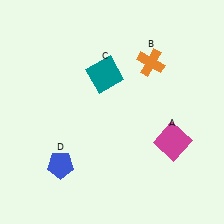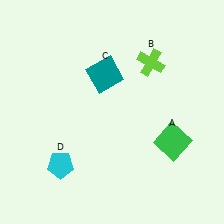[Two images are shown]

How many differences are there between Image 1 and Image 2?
There are 3 differences between the two images.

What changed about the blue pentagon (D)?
In Image 1, D is blue. In Image 2, it changed to cyan.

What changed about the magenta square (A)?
In Image 1, A is magenta. In Image 2, it changed to green.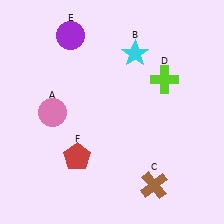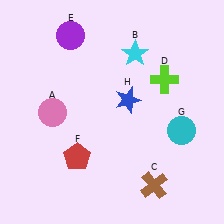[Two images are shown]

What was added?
A cyan circle (G), a blue star (H) were added in Image 2.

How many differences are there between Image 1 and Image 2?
There are 2 differences between the two images.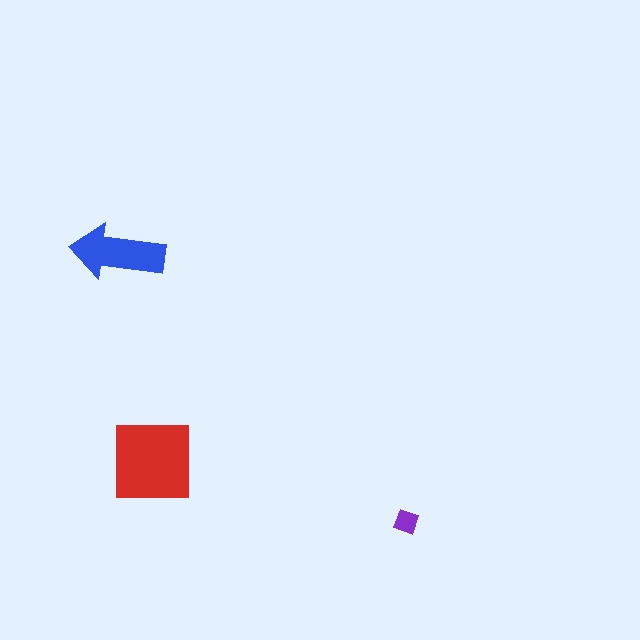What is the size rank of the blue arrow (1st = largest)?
2nd.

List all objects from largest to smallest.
The red square, the blue arrow, the purple diamond.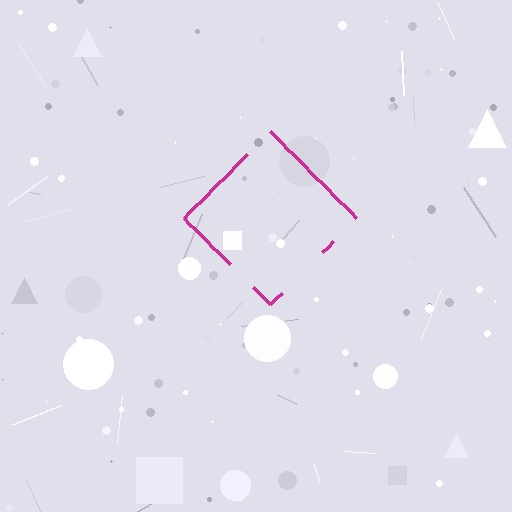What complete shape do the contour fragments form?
The contour fragments form a diamond.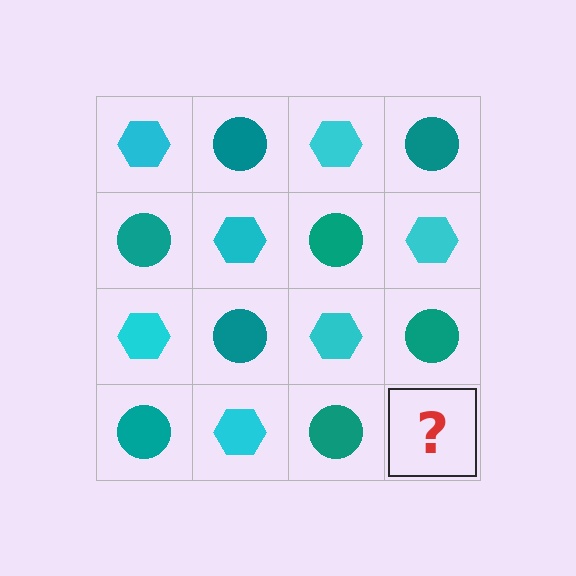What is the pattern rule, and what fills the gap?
The rule is that it alternates cyan hexagon and teal circle in a checkerboard pattern. The gap should be filled with a cyan hexagon.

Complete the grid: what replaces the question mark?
The question mark should be replaced with a cyan hexagon.